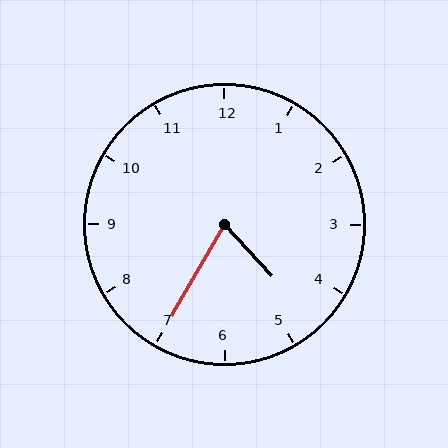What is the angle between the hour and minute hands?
Approximately 72 degrees.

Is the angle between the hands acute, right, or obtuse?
It is acute.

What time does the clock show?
4:35.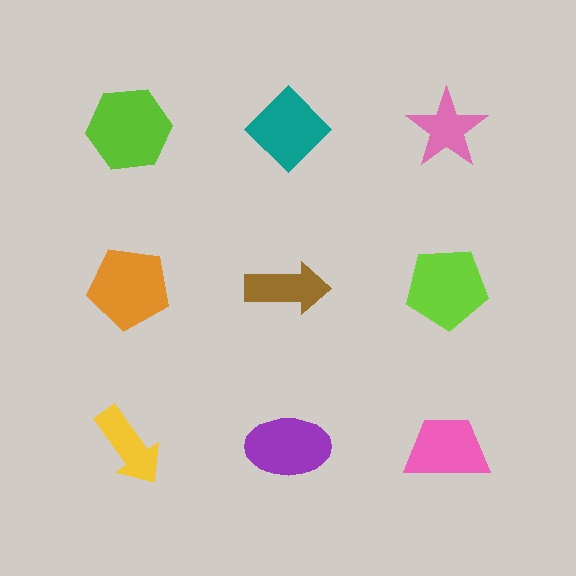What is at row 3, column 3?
A pink trapezoid.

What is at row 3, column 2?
A purple ellipse.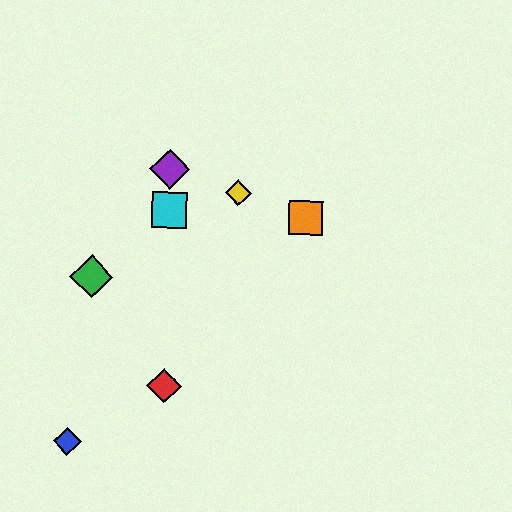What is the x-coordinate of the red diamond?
The red diamond is at x≈164.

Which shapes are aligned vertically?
The red diamond, the purple diamond, the cyan square are aligned vertically.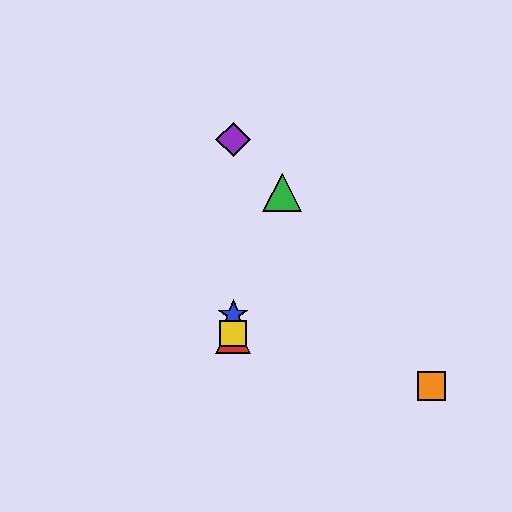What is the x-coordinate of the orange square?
The orange square is at x≈431.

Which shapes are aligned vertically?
The red triangle, the blue star, the yellow square, the purple diamond are aligned vertically.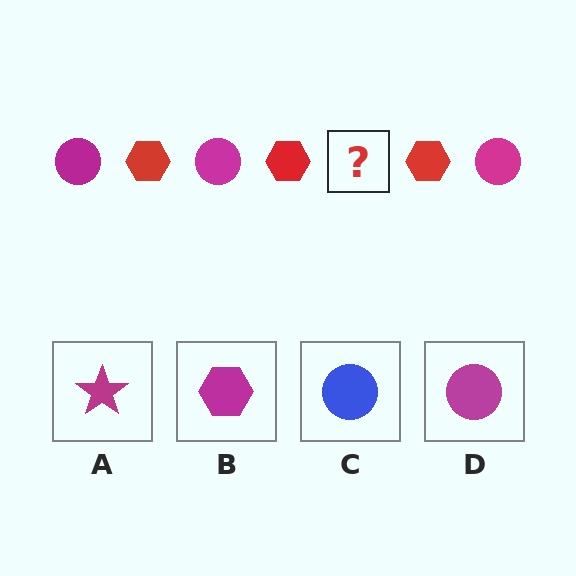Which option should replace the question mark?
Option D.